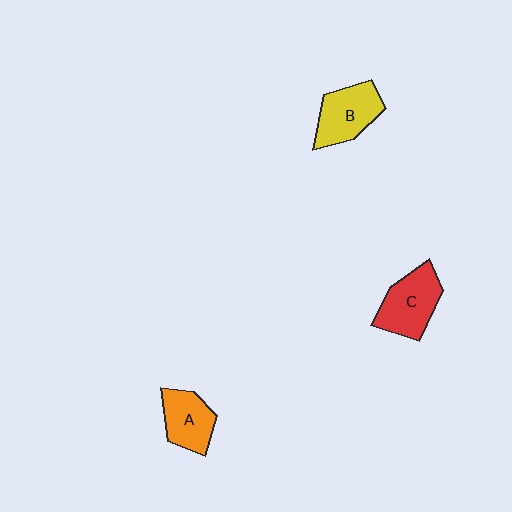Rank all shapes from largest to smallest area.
From largest to smallest: C (red), B (yellow), A (orange).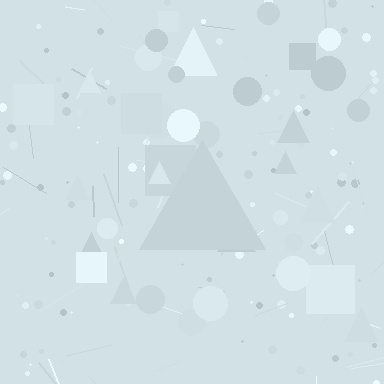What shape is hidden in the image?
A triangle is hidden in the image.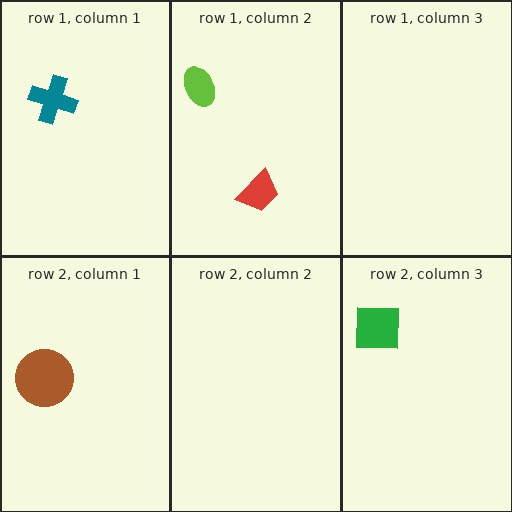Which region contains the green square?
The row 2, column 3 region.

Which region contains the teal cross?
The row 1, column 1 region.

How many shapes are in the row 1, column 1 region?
1.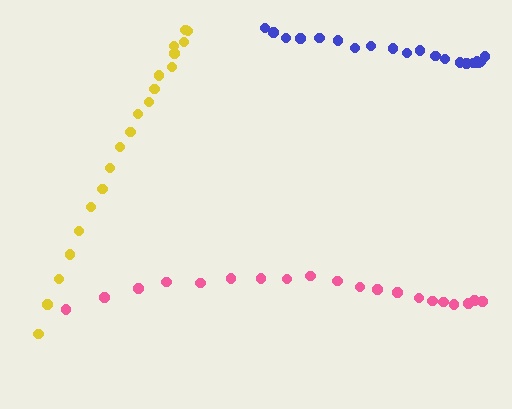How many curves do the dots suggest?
There are 3 distinct paths.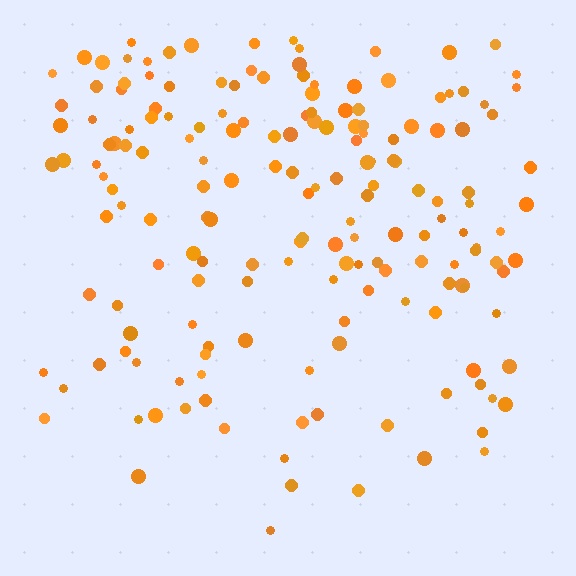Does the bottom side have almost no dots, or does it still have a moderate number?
Still a moderate number, just noticeably fewer than the top.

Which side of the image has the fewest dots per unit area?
The bottom.